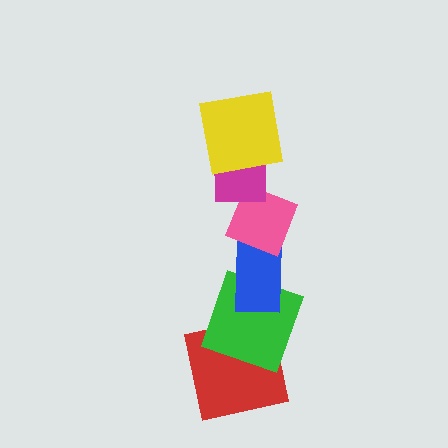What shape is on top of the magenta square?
The yellow square is on top of the magenta square.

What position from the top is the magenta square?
The magenta square is 2nd from the top.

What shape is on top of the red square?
The green square is on top of the red square.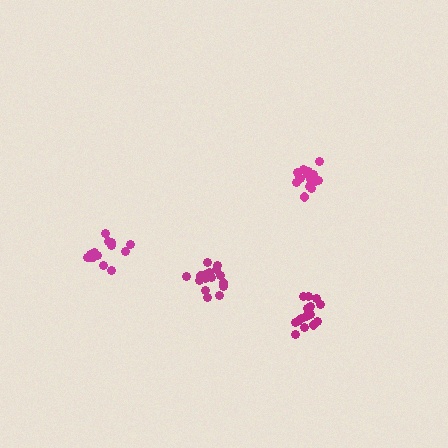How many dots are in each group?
Group 1: 16 dots, Group 2: 14 dots, Group 3: 18 dots, Group 4: 18 dots (66 total).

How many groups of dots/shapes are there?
There are 4 groups.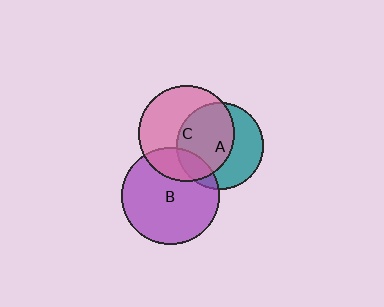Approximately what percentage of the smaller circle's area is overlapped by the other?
Approximately 20%.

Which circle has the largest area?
Circle B (purple).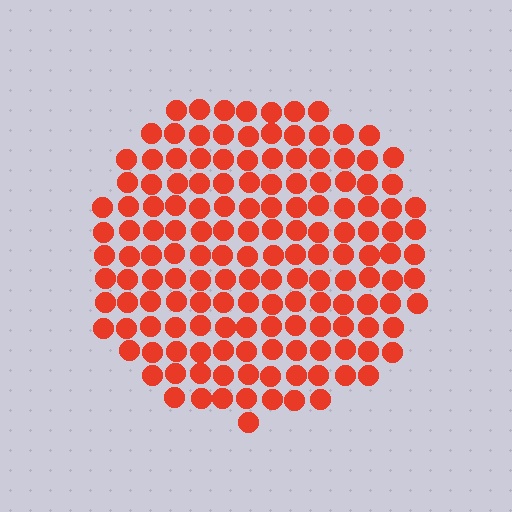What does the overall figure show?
The overall figure shows a circle.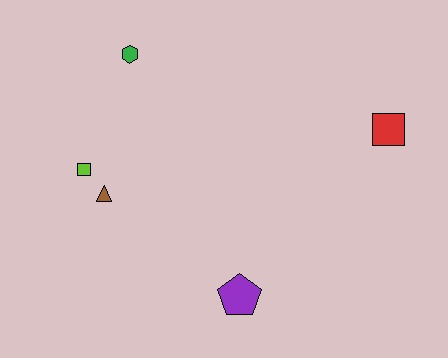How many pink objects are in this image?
There are no pink objects.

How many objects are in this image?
There are 5 objects.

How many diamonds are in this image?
There are no diamonds.